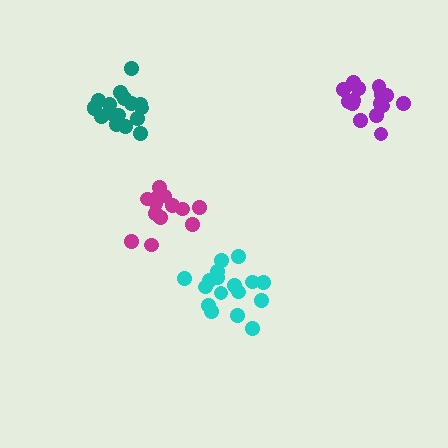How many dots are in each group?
Group 1: 18 dots, Group 2: 17 dots, Group 3: 15 dots, Group 4: 13 dots (63 total).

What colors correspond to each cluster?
The clusters are colored: cyan, teal, purple, magenta.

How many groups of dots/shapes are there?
There are 4 groups.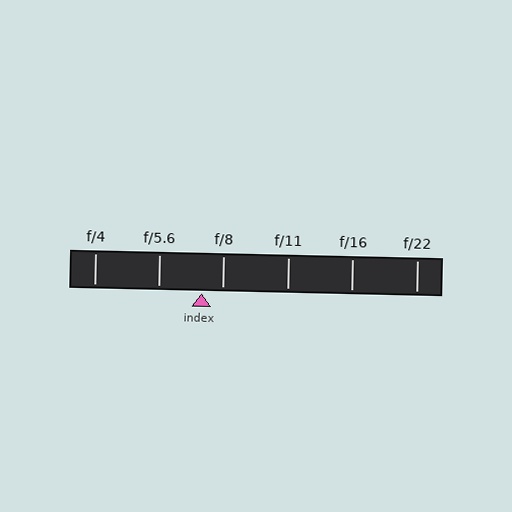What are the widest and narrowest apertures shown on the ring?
The widest aperture shown is f/4 and the narrowest is f/22.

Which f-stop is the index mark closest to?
The index mark is closest to f/8.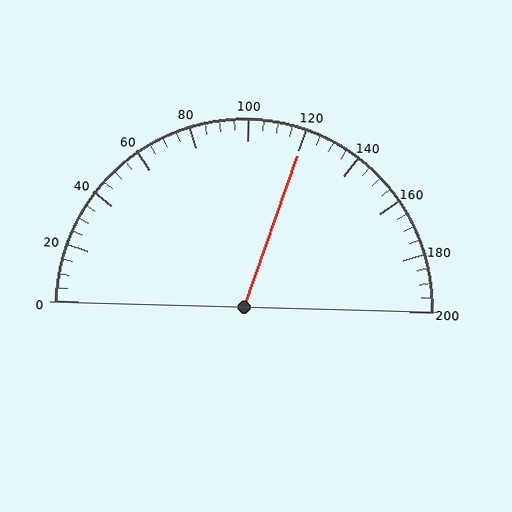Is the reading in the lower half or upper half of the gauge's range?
The reading is in the upper half of the range (0 to 200).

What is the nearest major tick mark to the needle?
The nearest major tick mark is 120.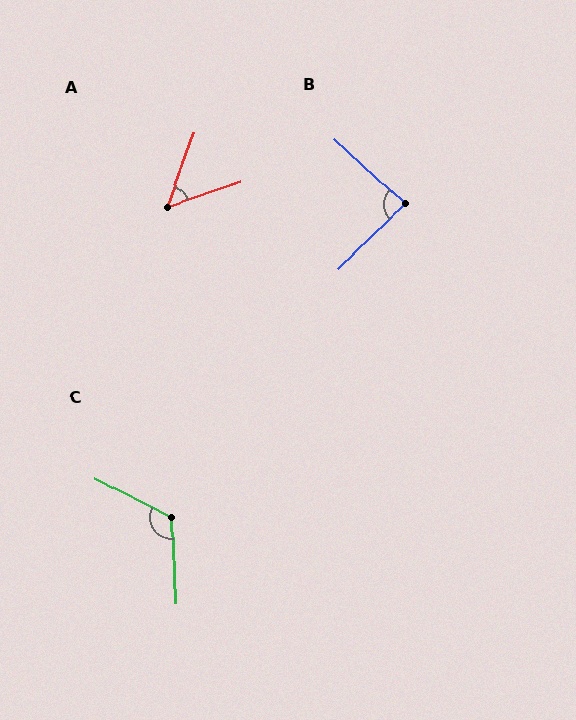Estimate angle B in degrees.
Approximately 87 degrees.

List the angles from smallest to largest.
A (51°), B (87°), C (119°).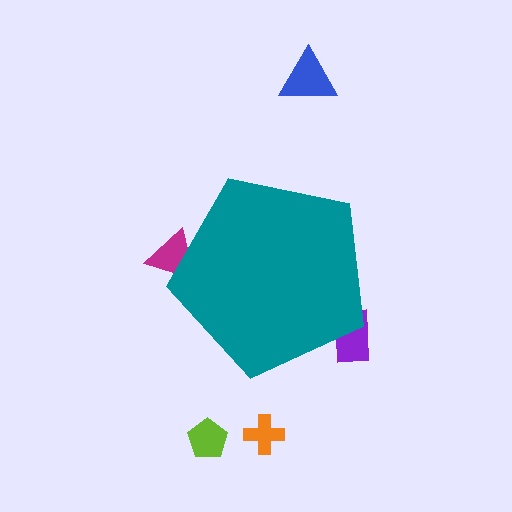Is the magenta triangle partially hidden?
Yes, the magenta triangle is partially hidden behind the teal pentagon.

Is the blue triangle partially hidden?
No, the blue triangle is fully visible.